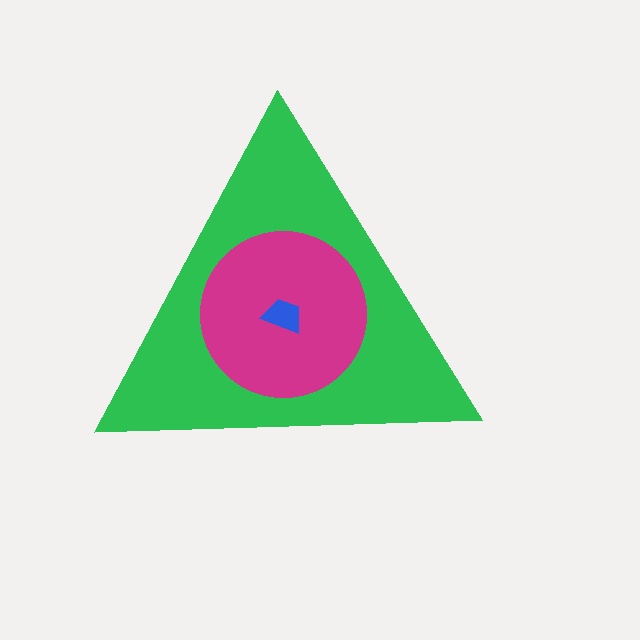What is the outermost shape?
The green triangle.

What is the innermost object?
The blue trapezoid.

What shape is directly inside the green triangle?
The magenta circle.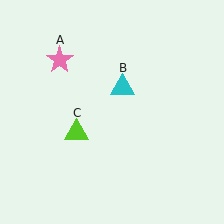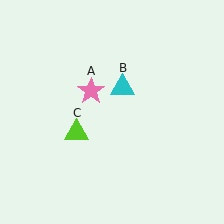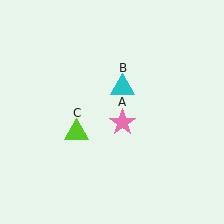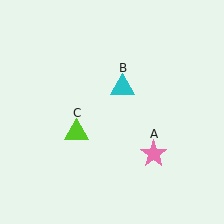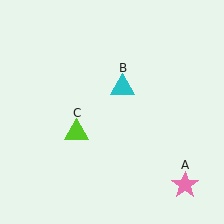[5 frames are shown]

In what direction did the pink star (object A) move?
The pink star (object A) moved down and to the right.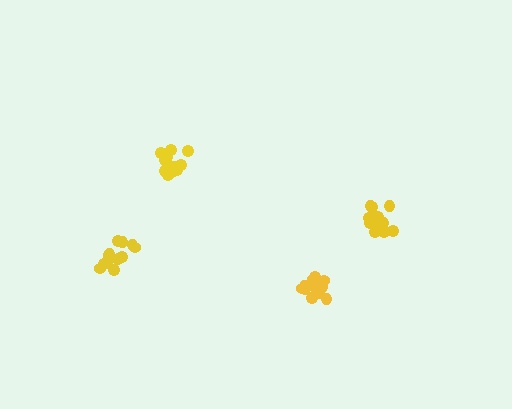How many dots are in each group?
Group 1: 13 dots, Group 2: 12 dots, Group 3: 15 dots, Group 4: 14 dots (54 total).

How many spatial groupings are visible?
There are 4 spatial groupings.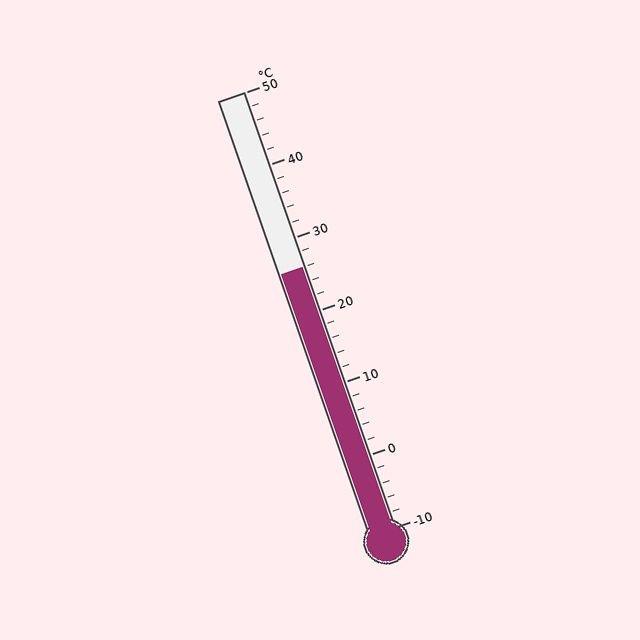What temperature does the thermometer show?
The thermometer shows approximately 26°C.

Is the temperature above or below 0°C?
The temperature is above 0°C.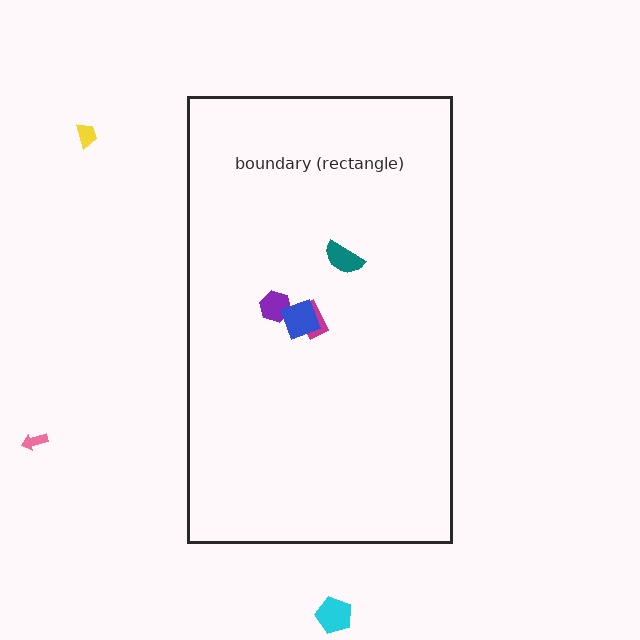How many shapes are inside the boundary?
4 inside, 3 outside.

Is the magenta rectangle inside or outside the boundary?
Inside.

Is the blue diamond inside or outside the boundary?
Inside.